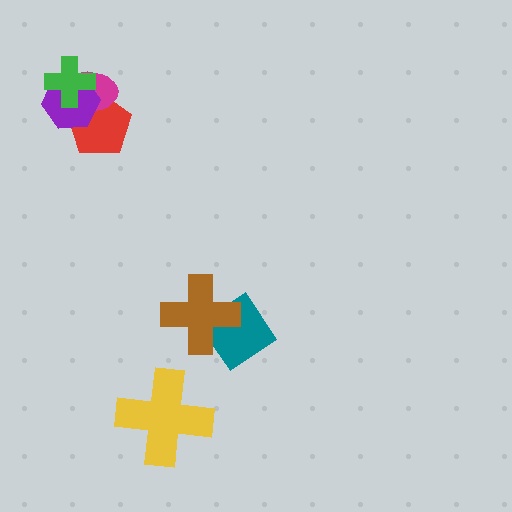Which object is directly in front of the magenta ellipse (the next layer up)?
The purple hexagon is directly in front of the magenta ellipse.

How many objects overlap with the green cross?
3 objects overlap with the green cross.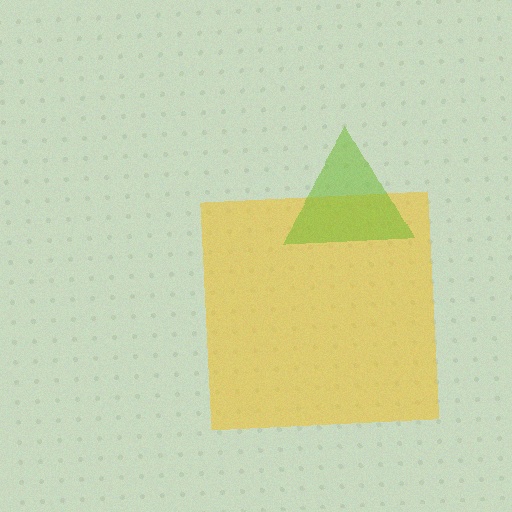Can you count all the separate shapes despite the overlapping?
Yes, there are 2 separate shapes.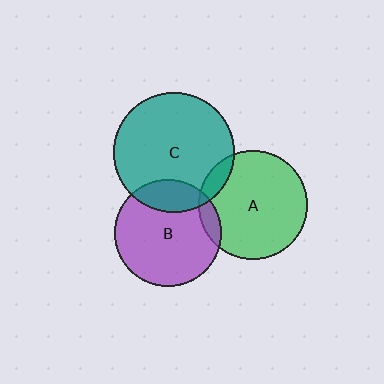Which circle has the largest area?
Circle C (teal).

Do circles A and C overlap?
Yes.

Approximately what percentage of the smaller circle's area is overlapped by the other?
Approximately 10%.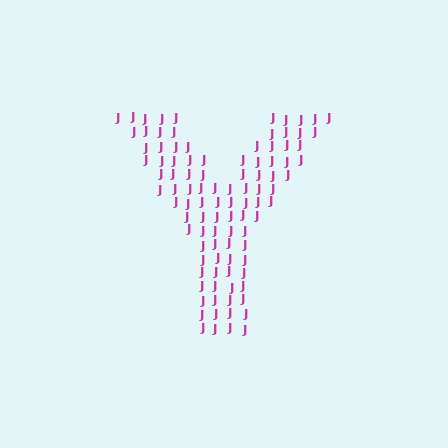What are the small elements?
The small elements are letter J's.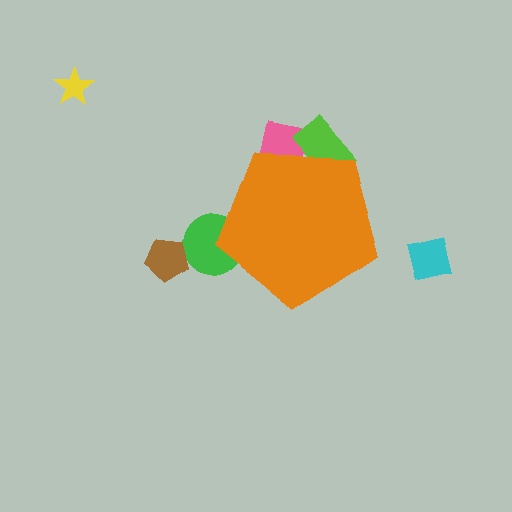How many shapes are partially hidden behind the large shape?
3 shapes are partially hidden.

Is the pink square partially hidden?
Yes, the pink square is partially hidden behind the orange pentagon.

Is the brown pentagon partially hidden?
No, the brown pentagon is fully visible.